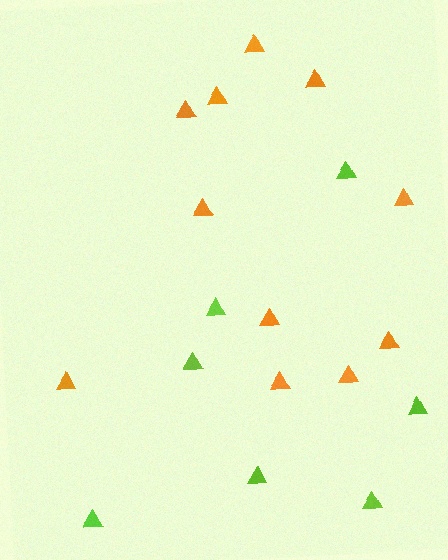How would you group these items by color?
There are 2 groups: one group of orange triangles (11) and one group of lime triangles (7).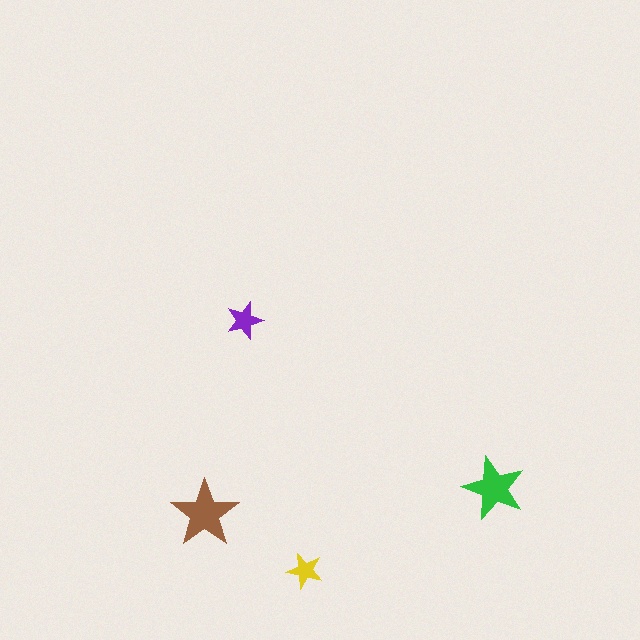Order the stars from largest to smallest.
the brown one, the green one, the purple one, the yellow one.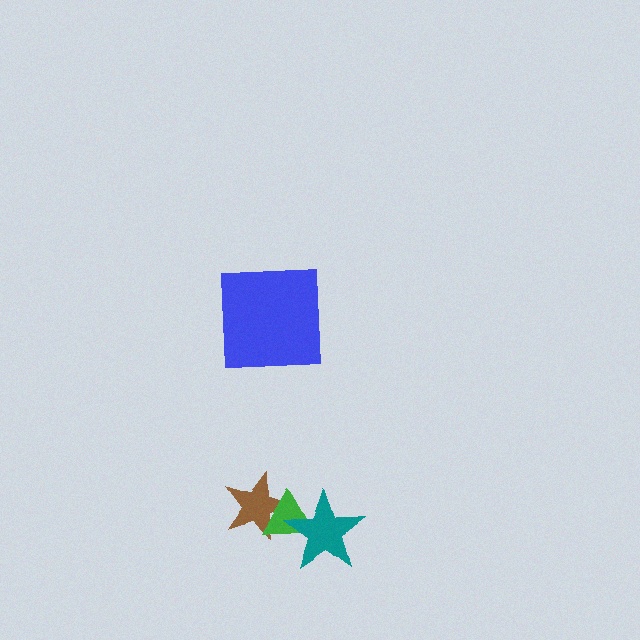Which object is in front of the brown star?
The green triangle is in front of the brown star.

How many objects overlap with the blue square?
0 objects overlap with the blue square.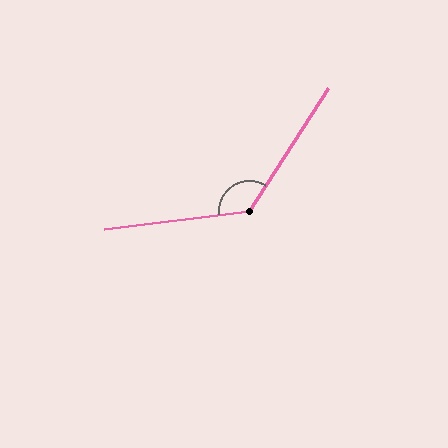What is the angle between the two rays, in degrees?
Approximately 129 degrees.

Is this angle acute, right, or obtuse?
It is obtuse.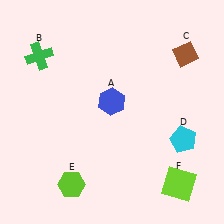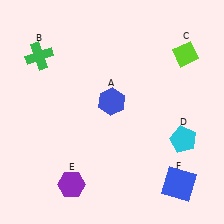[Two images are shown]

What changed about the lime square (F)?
In Image 1, F is lime. In Image 2, it changed to blue.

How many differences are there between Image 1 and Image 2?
There are 3 differences between the two images.